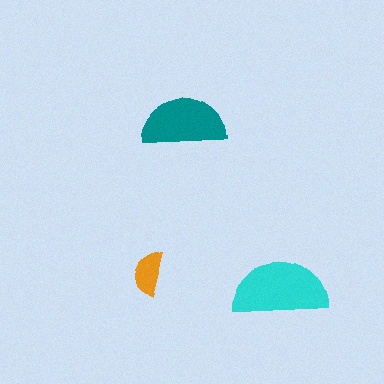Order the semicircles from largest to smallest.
the cyan one, the teal one, the orange one.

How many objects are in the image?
There are 3 objects in the image.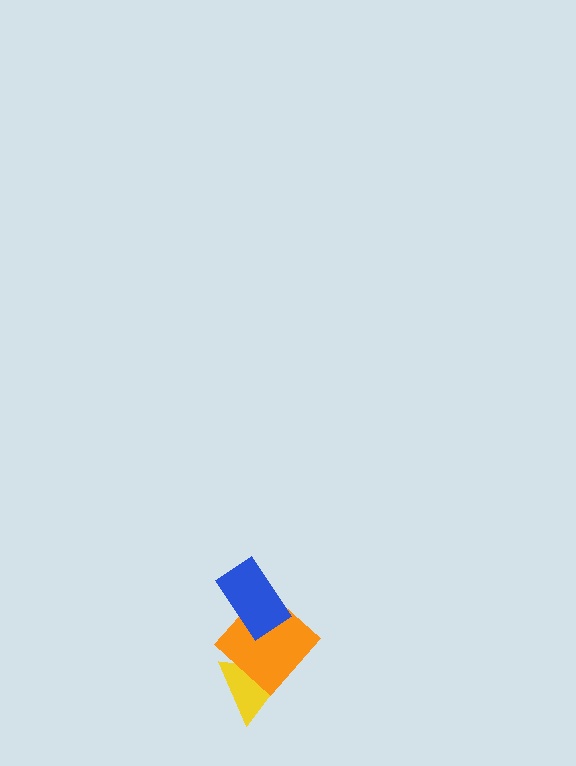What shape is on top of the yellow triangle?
The orange diamond is on top of the yellow triangle.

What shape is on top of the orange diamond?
The blue rectangle is on top of the orange diamond.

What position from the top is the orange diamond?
The orange diamond is 2nd from the top.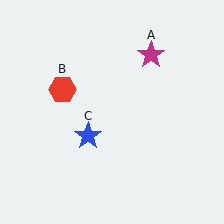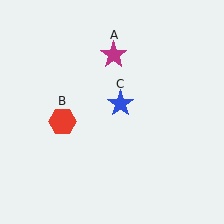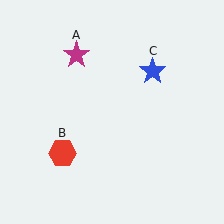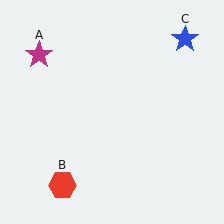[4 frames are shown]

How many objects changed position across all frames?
3 objects changed position: magenta star (object A), red hexagon (object B), blue star (object C).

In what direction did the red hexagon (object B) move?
The red hexagon (object B) moved down.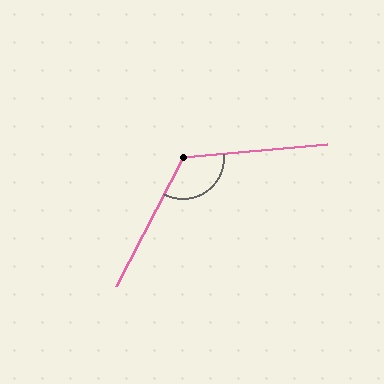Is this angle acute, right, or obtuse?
It is obtuse.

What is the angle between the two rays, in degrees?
Approximately 123 degrees.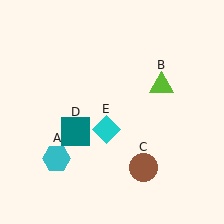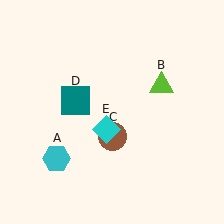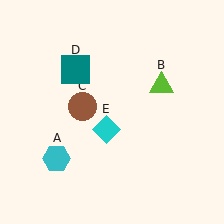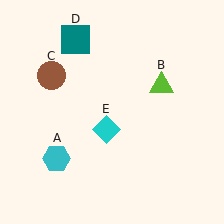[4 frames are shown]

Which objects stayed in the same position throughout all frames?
Cyan hexagon (object A) and lime triangle (object B) and cyan diamond (object E) remained stationary.